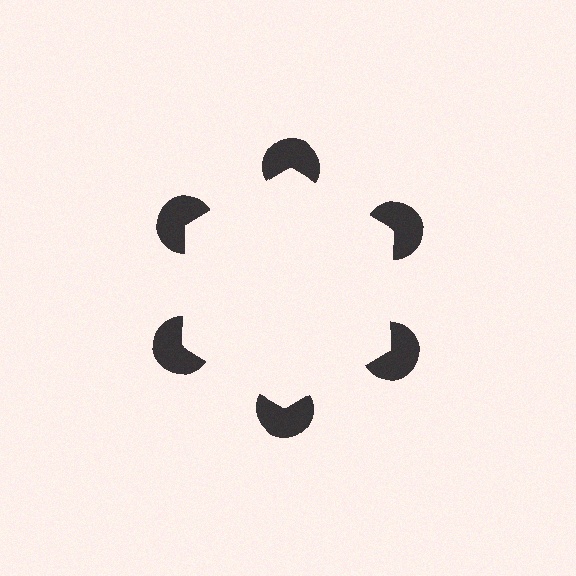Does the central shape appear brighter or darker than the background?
It typically appears slightly brighter than the background, even though no actual brightness change is drawn.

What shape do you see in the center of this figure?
An illusory hexagon — its edges are inferred from the aligned wedge cuts in the pac-man discs, not physically drawn.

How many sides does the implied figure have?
6 sides.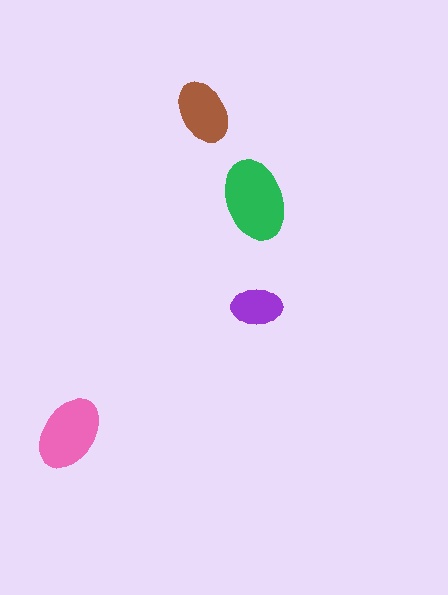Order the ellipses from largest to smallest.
the green one, the pink one, the brown one, the purple one.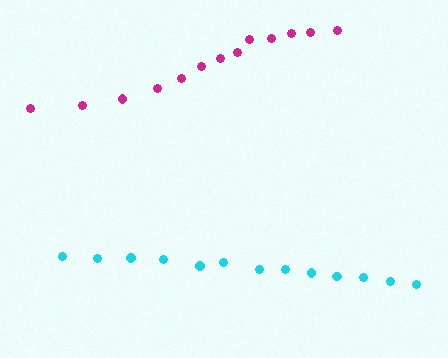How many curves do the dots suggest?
There are 2 distinct paths.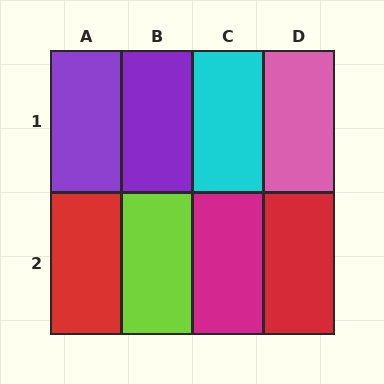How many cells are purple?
2 cells are purple.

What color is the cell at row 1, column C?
Cyan.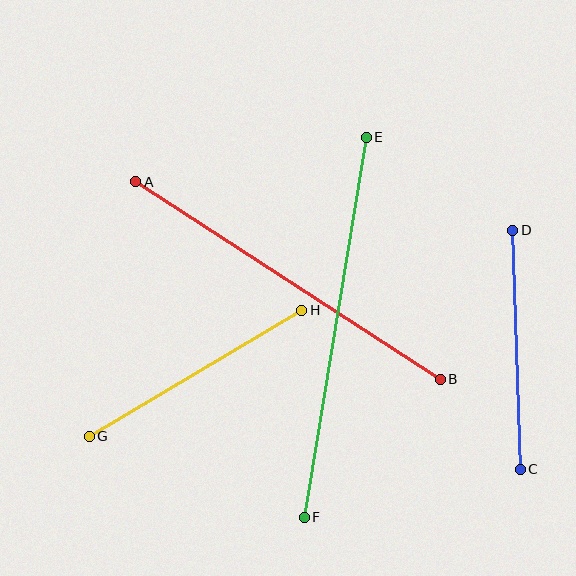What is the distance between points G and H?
The distance is approximately 247 pixels.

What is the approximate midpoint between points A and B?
The midpoint is at approximately (288, 281) pixels.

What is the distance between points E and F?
The distance is approximately 385 pixels.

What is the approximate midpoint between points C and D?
The midpoint is at approximately (516, 350) pixels.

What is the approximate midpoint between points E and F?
The midpoint is at approximately (335, 327) pixels.